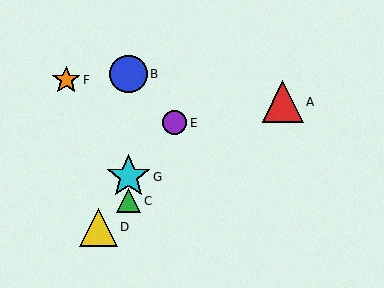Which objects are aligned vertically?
Objects B, C, G are aligned vertically.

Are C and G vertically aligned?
Yes, both are at x≈128.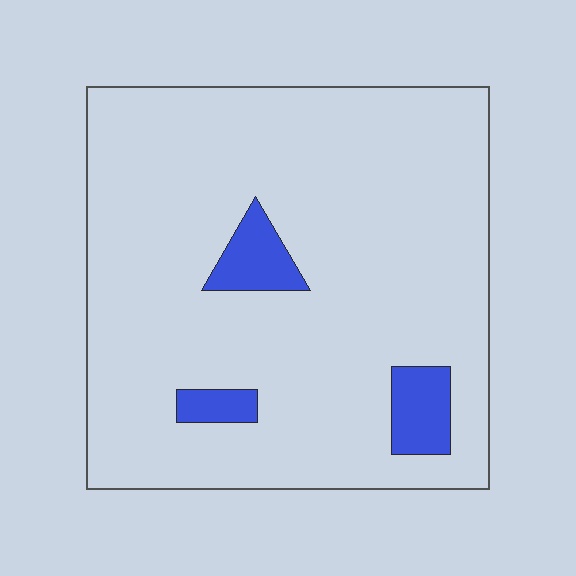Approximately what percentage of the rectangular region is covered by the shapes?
Approximately 10%.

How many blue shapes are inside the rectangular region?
3.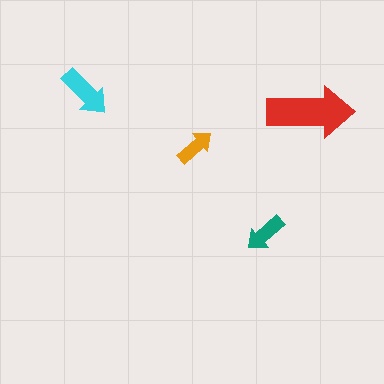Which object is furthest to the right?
The red arrow is rightmost.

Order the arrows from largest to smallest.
the red one, the cyan one, the teal one, the orange one.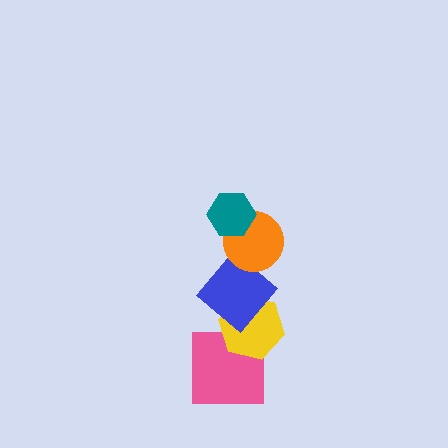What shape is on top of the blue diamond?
The orange circle is on top of the blue diamond.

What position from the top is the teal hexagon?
The teal hexagon is 1st from the top.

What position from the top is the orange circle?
The orange circle is 2nd from the top.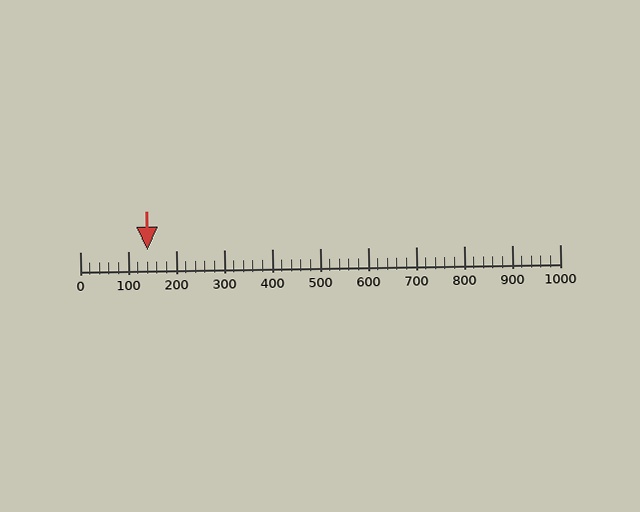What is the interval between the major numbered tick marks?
The major tick marks are spaced 100 units apart.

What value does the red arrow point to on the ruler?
The red arrow points to approximately 140.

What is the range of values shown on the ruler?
The ruler shows values from 0 to 1000.